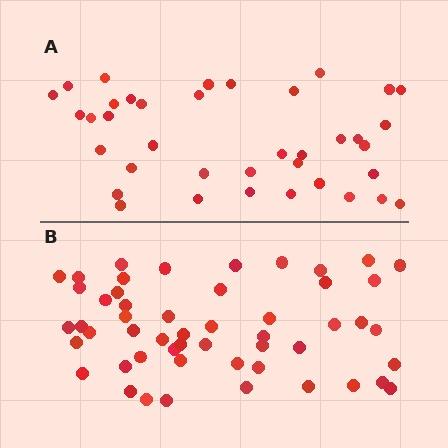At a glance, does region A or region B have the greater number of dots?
Region B (the bottom region) has more dots.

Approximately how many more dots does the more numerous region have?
Region B has approximately 15 more dots than region A.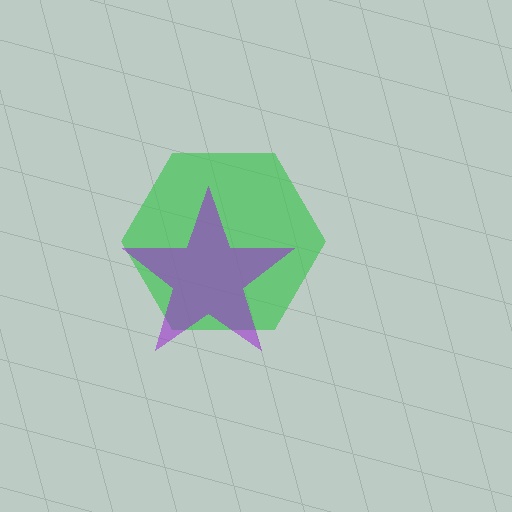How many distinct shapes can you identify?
There are 2 distinct shapes: a green hexagon, a purple star.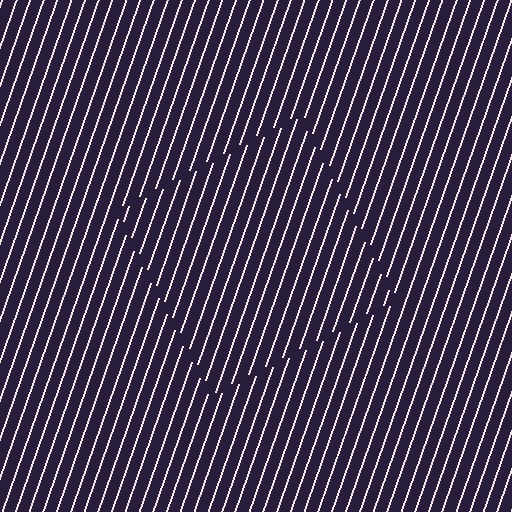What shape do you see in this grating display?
An illusory square. The interior of the shape contains the same grating, shifted by half a period — the contour is defined by the phase discontinuity where line-ends from the inner and outer gratings abut.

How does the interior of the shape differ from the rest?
The interior of the shape contains the same grating, shifted by half a period — the contour is defined by the phase discontinuity where line-ends from the inner and outer gratings abut.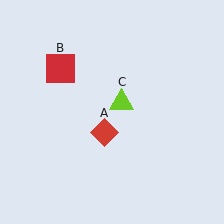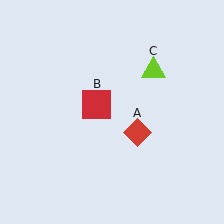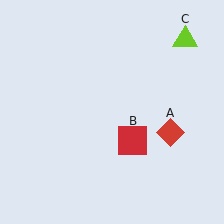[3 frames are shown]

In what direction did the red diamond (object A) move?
The red diamond (object A) moved right.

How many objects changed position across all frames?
3 objects changed position: red diamond (object A), red square (object B), lime triangle (object C).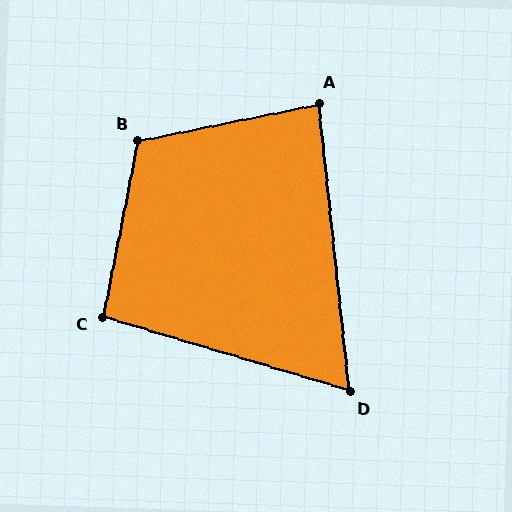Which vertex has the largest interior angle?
B, at approximately 113 degrees.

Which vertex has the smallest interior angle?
D, at approximately 67 degrees.